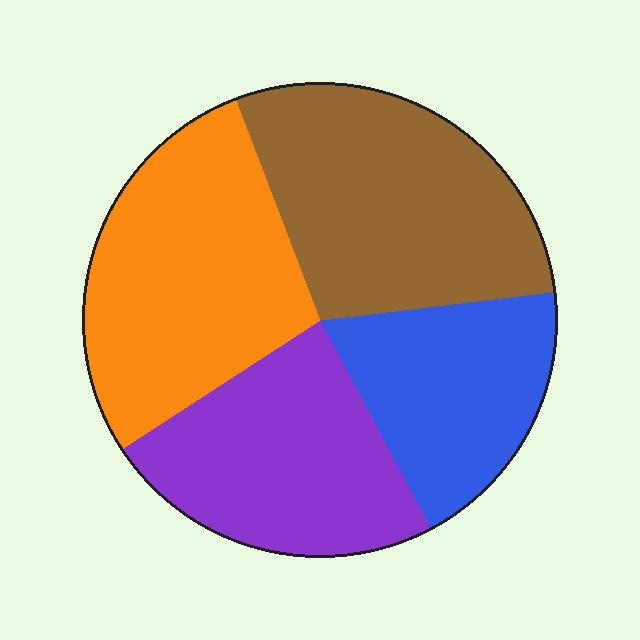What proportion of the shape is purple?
Purple takes up less than a quarter of the shape.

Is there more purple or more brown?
Brown.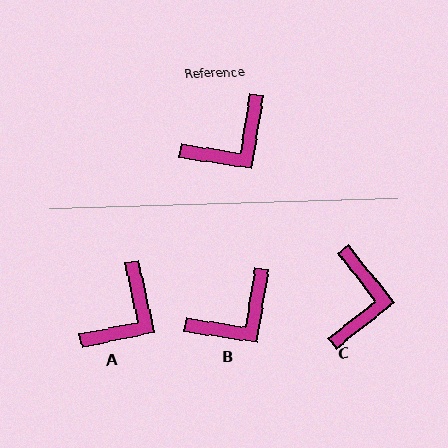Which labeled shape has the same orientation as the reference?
B.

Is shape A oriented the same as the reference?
No, it is off by about 21 degrees.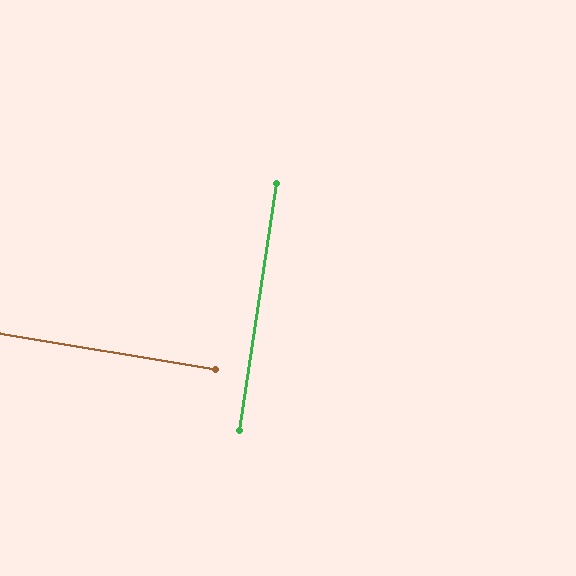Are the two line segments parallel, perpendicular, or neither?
Perpendicular — they meet at approximately 89°.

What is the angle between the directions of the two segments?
Approximately 89 degrees.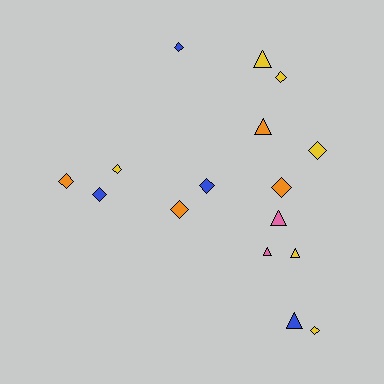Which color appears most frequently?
Yellow, with 6 objects.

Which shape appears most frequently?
Diamond, with 10 objects.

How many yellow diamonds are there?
There are 4 yellow diamonds.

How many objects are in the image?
There are 16 objects.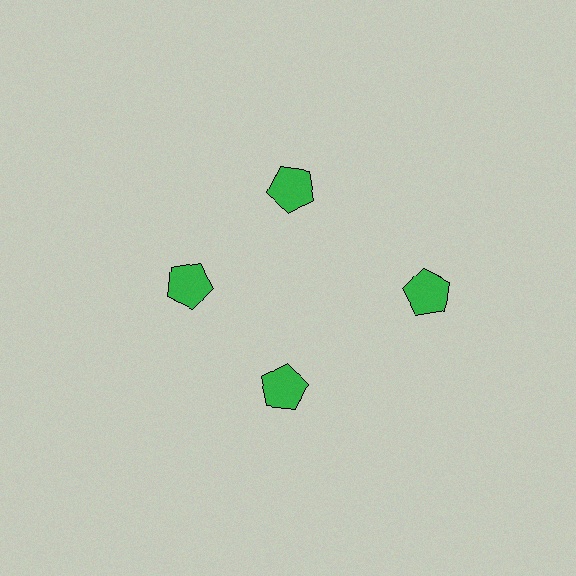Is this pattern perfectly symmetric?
No. The 4 green pentagons are arranged in a ring, but one element near the 3 o'clock position is pushed outward from the center, breaking the 4-fold rotational symmetry.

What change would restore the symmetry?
The symmetry would be restored by moving it inward, back onto the ring so that all 4 pentagons sit at equal angles and equal distance from the center.